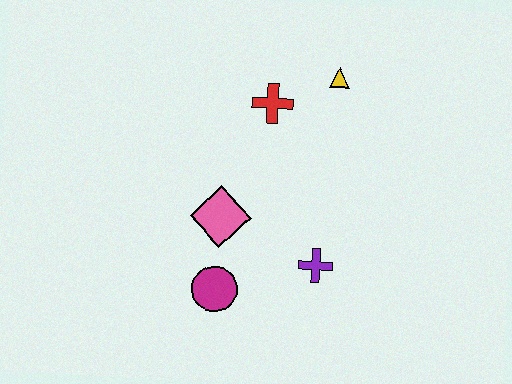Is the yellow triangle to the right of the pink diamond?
Yes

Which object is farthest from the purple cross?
The yellow triangle is farthest from the purple cross.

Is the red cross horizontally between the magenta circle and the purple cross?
Yes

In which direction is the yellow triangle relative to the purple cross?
The yellow triangle is above the purple cross.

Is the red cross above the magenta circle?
Yes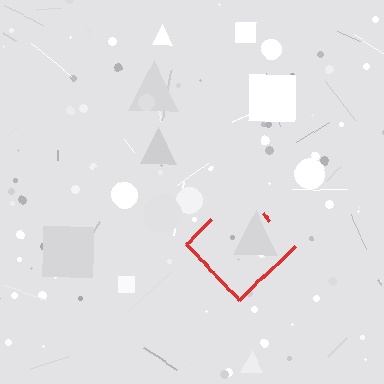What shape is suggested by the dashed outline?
The dashed outline suggests a diamond.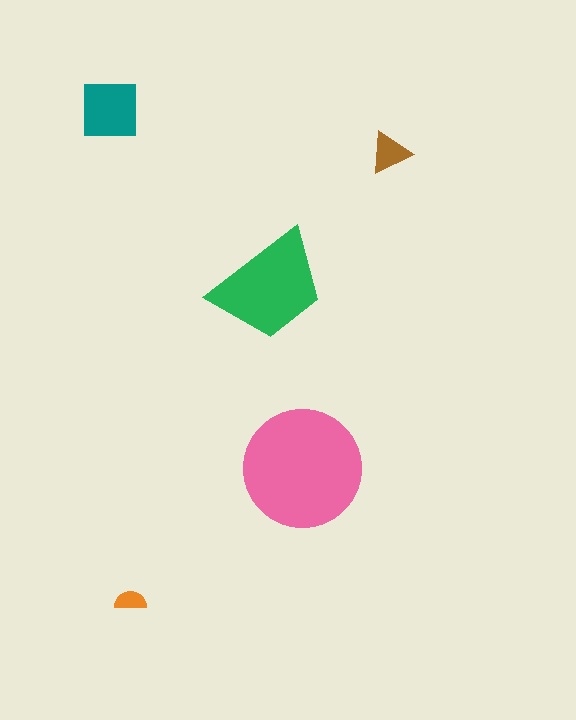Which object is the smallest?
The orange semicircle.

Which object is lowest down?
The orange semicircle is bottommost.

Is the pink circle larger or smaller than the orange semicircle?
Larger.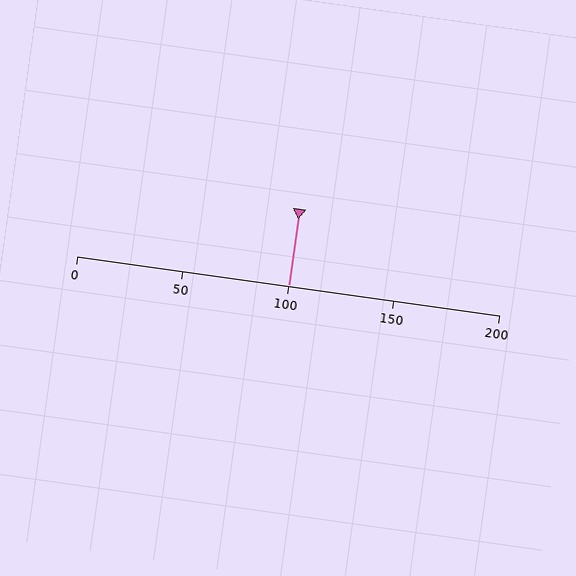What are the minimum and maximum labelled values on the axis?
The axis runs from 0 to 200.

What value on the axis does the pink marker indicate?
The marker indicates approximately 100.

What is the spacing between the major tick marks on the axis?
The major ticks are spaced 50 apart.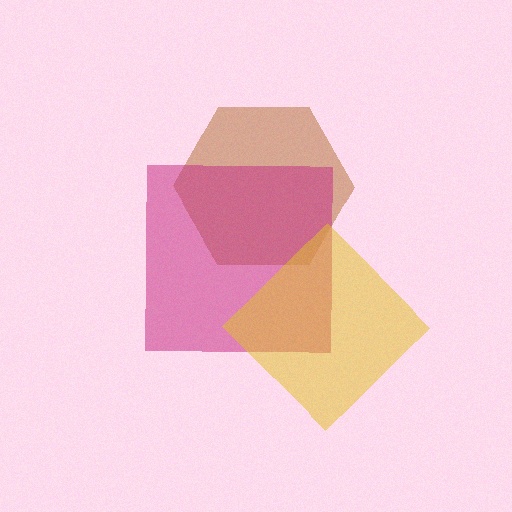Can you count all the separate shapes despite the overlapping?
Yes, there are 3 separate shapes.